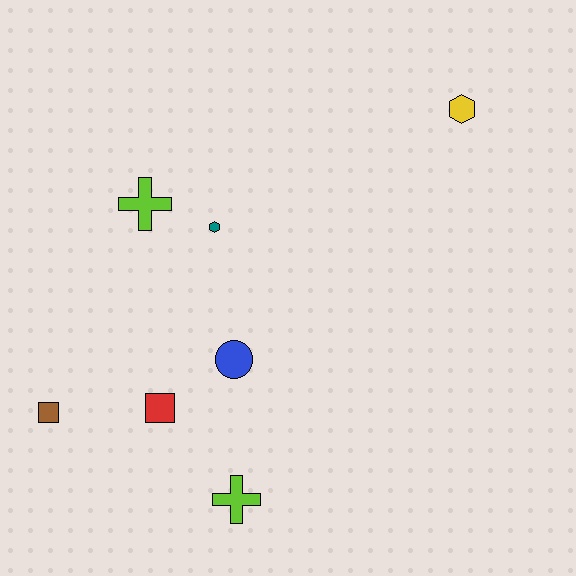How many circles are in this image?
There is 1 circle.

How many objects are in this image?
There are 7 objects.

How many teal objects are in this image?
There is 1 teal object.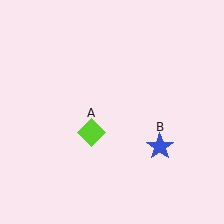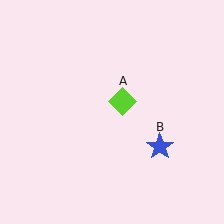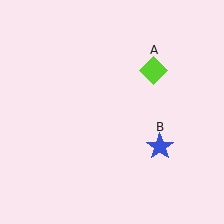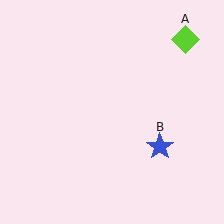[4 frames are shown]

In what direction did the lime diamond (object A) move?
The lime diamond (object A) moved up and to the right.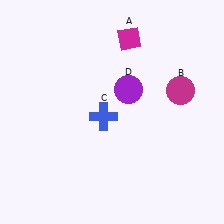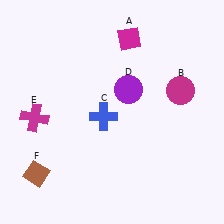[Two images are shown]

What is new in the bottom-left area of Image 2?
A brown diamond (F) was added in the bottom-left area of Image 2.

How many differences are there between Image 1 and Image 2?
There are 2 differences between the two images.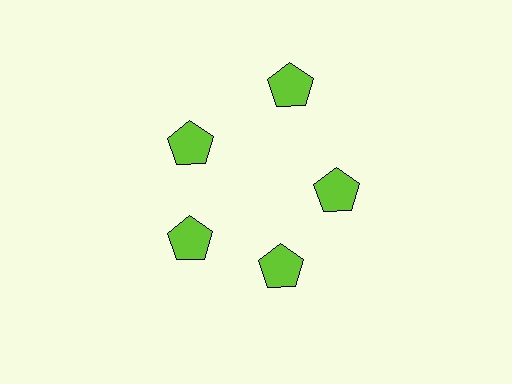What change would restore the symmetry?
The symmetry would be restored by moving it inward, back onto the ring so that all 5 pentagons sit at equal angles and equal distance from the center.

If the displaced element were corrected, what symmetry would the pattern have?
It would have 5-fold rotational symmetry — the pattern would map onto itself every 72 degrees.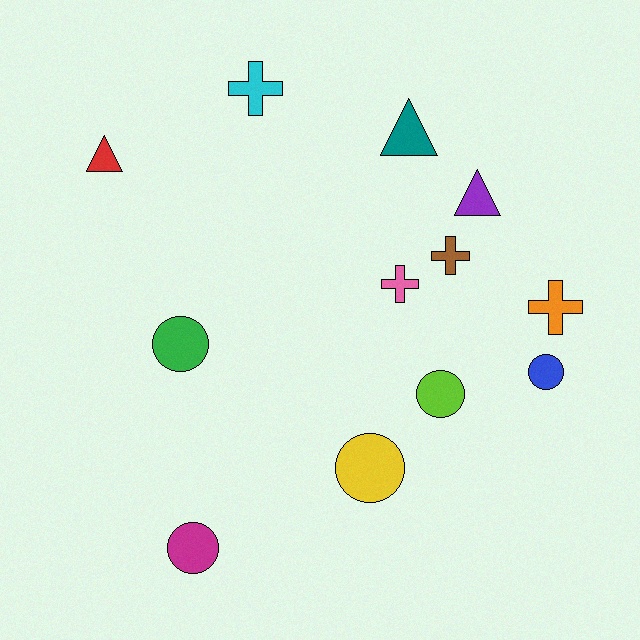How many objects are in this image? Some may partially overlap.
There are 12 objects.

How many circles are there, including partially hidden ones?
There are 5 circles.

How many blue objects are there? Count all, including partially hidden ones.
There is 1 blue object.